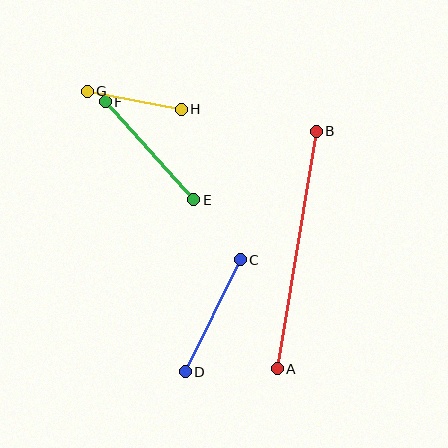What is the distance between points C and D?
The distance is approximately 125 pixels.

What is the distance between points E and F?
The distance is approximately 132 pixels.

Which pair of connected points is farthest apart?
Points A and B are farthest apart.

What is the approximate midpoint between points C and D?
The midpoint is at approximately (212, 316) pixels.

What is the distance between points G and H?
The distance is approximately 95 pixels.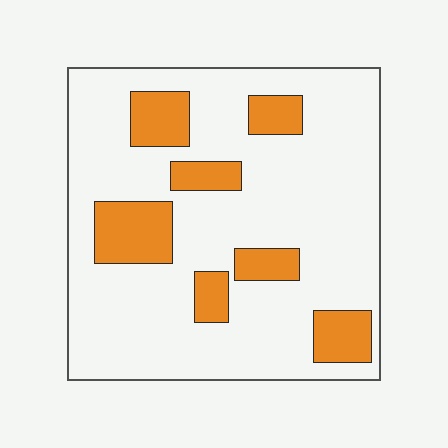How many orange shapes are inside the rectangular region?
7.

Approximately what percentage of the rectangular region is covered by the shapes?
Approximately 20%.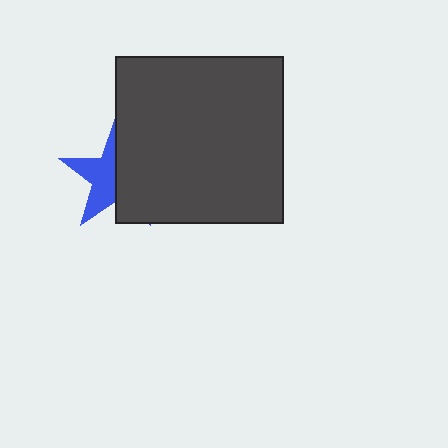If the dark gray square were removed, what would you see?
You would see the complete blue star.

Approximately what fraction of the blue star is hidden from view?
Roughly 49% of the blue star is hidden behind the dark gray square.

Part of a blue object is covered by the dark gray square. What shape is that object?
It is a star.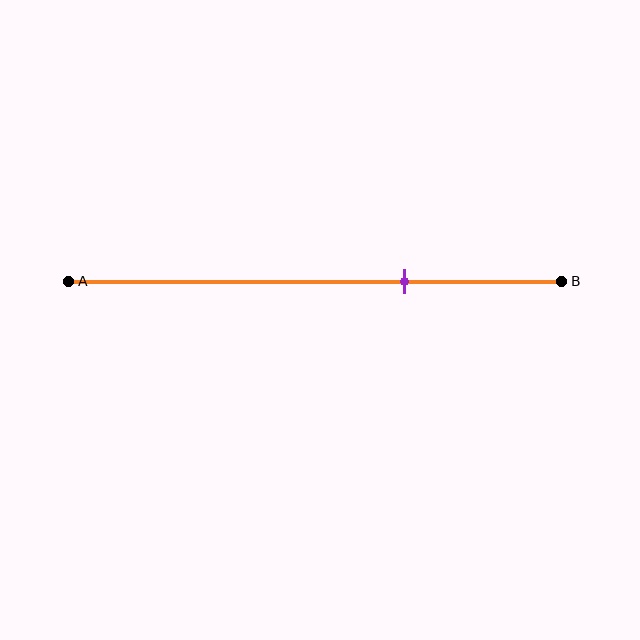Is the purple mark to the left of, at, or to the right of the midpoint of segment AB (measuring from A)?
The purple mark is to the right of the midpoint of segment AB.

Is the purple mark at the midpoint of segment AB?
No, the mark is at about 70% from A, not at the 50% midpoint.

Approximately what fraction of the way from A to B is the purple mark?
The purple mark is approximately 70% of the way from A to B.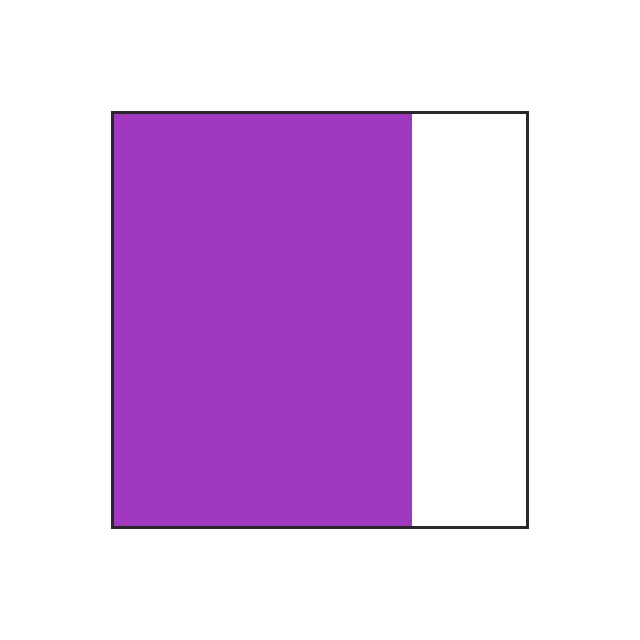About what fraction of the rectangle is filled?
About three quarters (3/4).